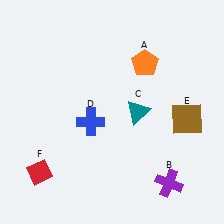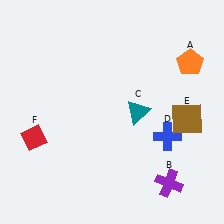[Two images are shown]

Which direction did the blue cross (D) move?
The blue cross (D) moved right.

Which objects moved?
The objects that moved are: the orange pentagon (A), the blue cross (D), the red diamond (F).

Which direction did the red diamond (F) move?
The red diamond (F) moved up.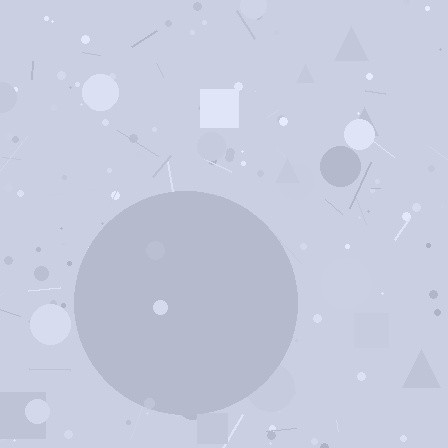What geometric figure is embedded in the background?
A circle is embedded in the background.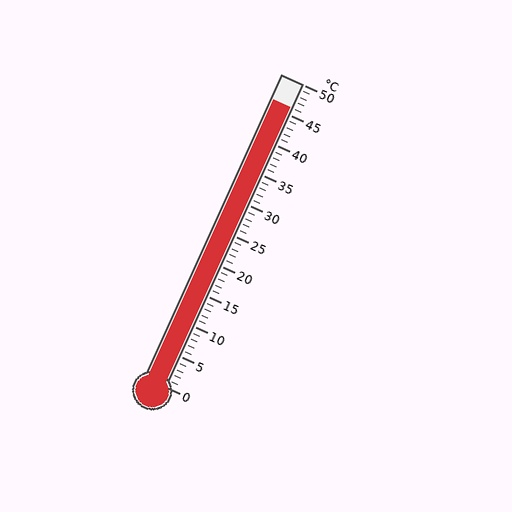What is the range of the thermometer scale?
The thermometer scale ranges from 0°C to 50°C.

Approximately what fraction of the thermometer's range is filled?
The thermometer is filled to approximately 90% of its range.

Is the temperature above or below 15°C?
The temperature is above 15°C.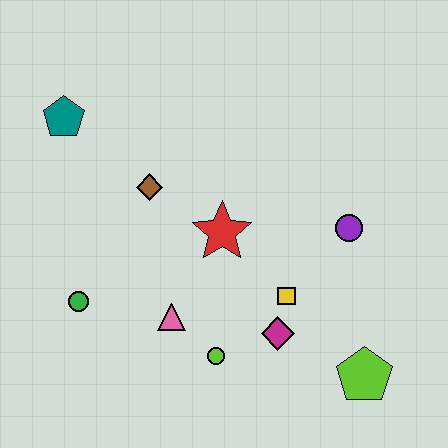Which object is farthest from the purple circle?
The teal pentagon is farthest from the purple circle.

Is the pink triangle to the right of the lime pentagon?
No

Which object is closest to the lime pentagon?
The magenta diamond is closest to the lime pentagon.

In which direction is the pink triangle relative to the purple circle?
The pink triangle is to the left of the purple circle.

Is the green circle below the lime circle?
No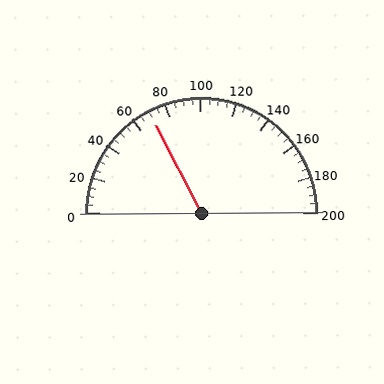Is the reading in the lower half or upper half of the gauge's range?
The reading is in the lower half of the range (0 to 200).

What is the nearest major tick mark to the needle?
The nearest major tick mark is 80.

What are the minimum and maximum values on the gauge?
The gauge ranges from 0 to 200.